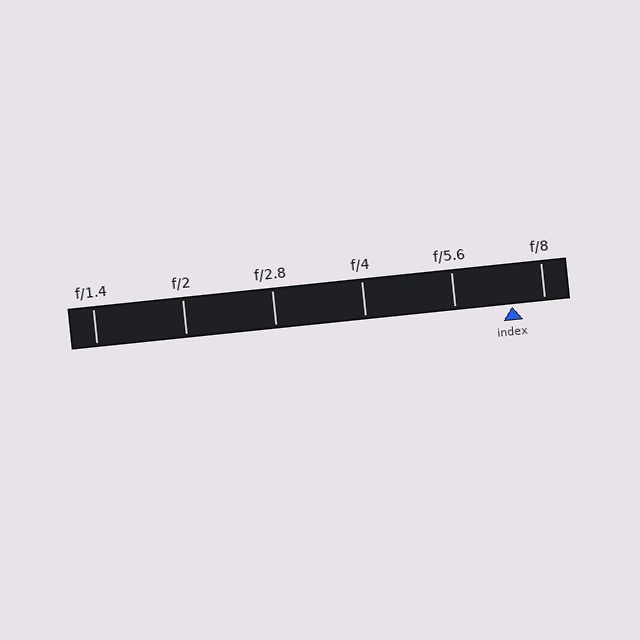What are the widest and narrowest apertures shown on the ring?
The widest aperture shown is f/1.4 and the narrowest is f/8.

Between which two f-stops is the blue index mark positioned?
The index mark is between f/5.6 and f/8.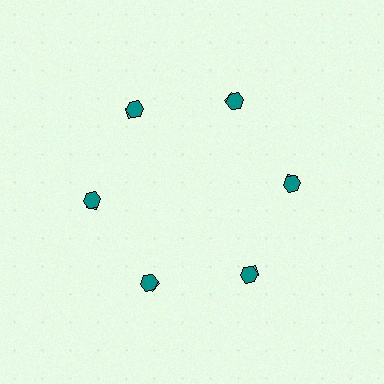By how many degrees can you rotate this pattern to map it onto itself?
The pattern maps onto itself every 60 degrees of rotation.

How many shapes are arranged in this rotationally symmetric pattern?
There are 12 shapes, arranged in 6 groups of 2.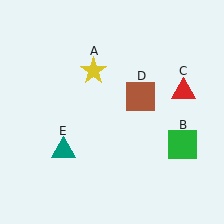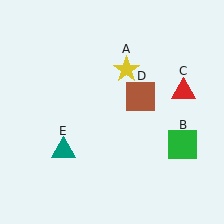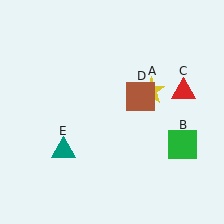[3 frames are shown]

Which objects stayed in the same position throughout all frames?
Green square (object B) and red triangle (object C) and brown square (object D) and teal triangle (object E) remained stationary.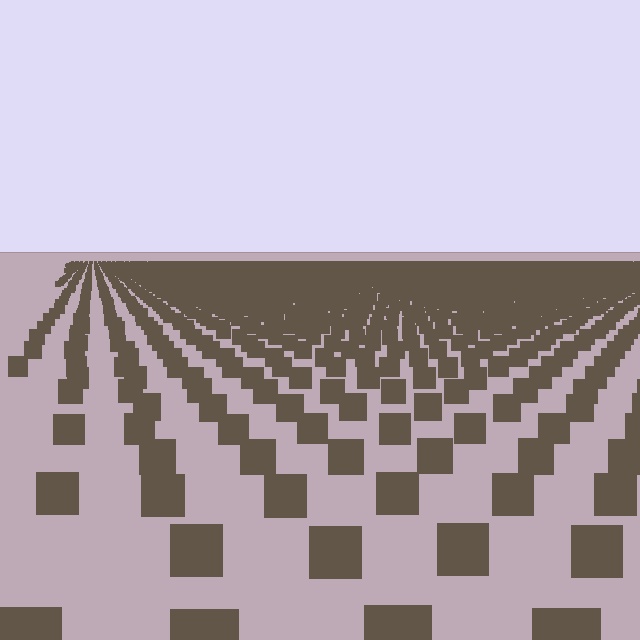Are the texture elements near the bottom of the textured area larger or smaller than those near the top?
Larger. Near the bottom, elements are closer to the viewer and appear at a bigger on-screen size.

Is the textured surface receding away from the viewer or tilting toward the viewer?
The surface is receding away from the viewer. Texture elements get smaller and denser toward the top.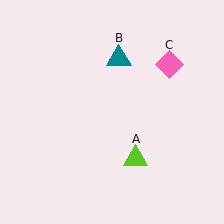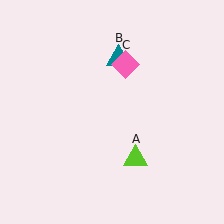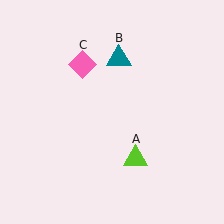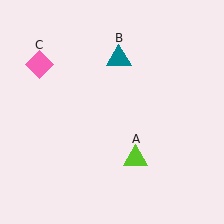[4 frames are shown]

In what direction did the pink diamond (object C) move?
The pink diamond (object C) moved left.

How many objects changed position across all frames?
1 object changed position: pink diamond (object C).